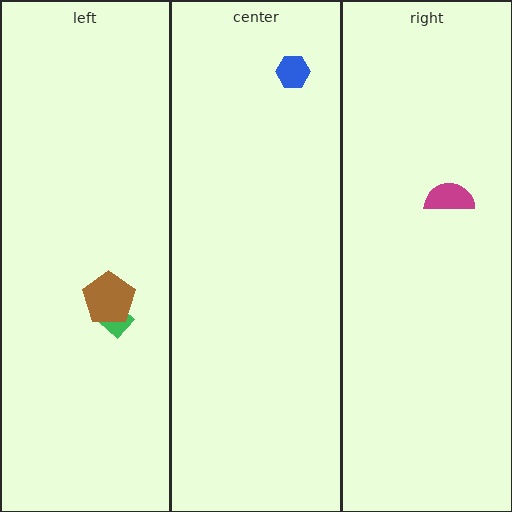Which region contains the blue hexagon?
The center region.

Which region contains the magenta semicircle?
The right region.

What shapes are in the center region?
The blue hexagon.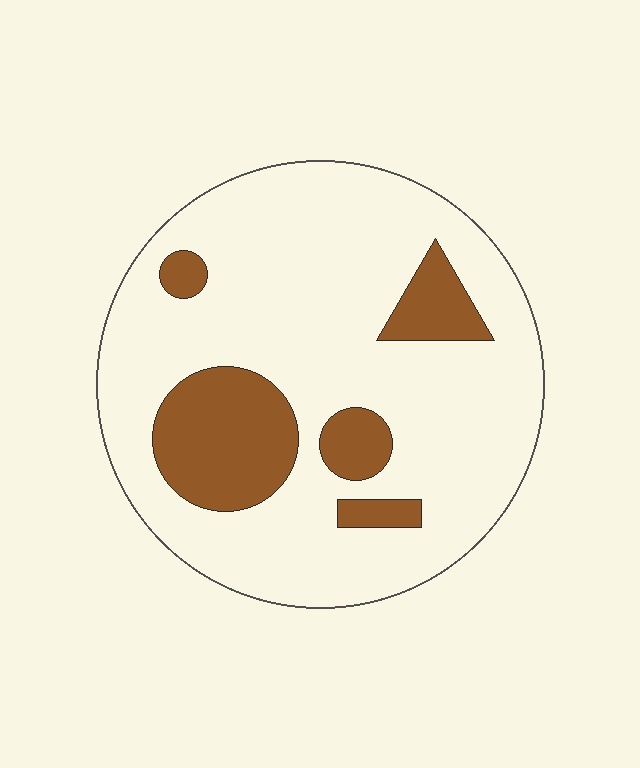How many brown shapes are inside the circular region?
5.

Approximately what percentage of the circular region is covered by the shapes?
Approximately 20%.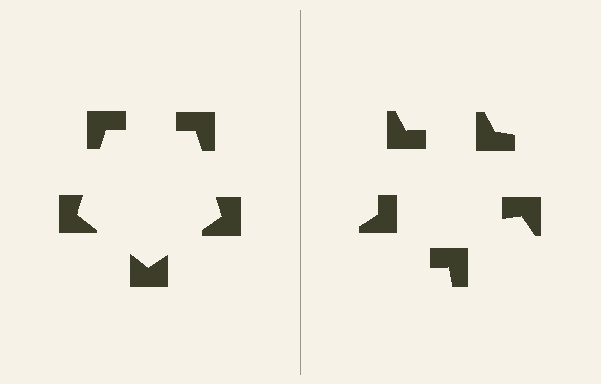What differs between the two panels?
The notched squares are positioned identically on both sides; only the wedge orientations differ. On the left they align to a pentagon; on the right they are misaligned.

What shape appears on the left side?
An illusory pentagon.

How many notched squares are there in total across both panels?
10 — 5 on each side.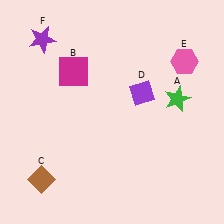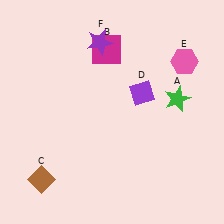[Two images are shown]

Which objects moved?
The objects that moved are: the magenta square (B), the purple star (F).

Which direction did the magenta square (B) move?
The magenta square (B) moved right.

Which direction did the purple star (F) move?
The purple star (F) moved right.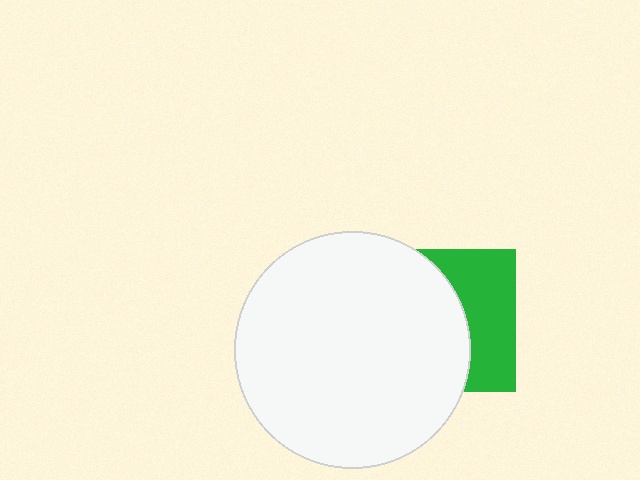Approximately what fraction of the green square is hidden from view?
Roughly 61% of the green square is hidden behind the white circle.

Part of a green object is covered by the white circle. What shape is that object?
It is a square.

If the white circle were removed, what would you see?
You would see the complete green square.